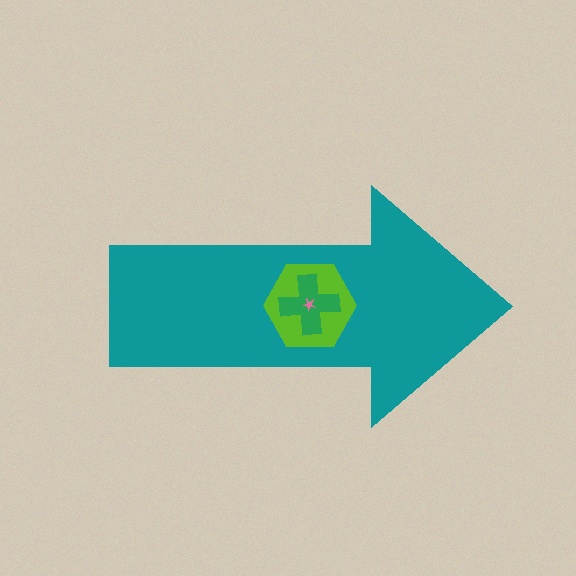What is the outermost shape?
The teal arrow.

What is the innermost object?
The pink star.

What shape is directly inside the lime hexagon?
The green cross.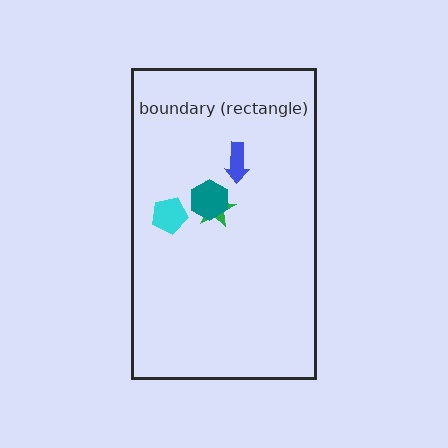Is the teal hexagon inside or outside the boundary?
Inside.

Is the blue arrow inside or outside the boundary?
Inside.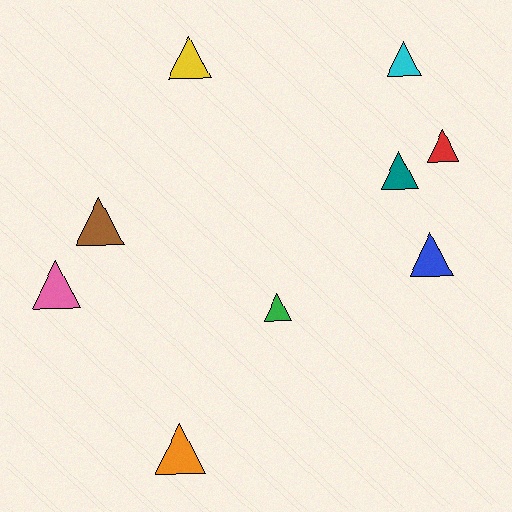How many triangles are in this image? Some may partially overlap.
There are 9 triangles.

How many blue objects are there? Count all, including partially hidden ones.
There is 1 blue object.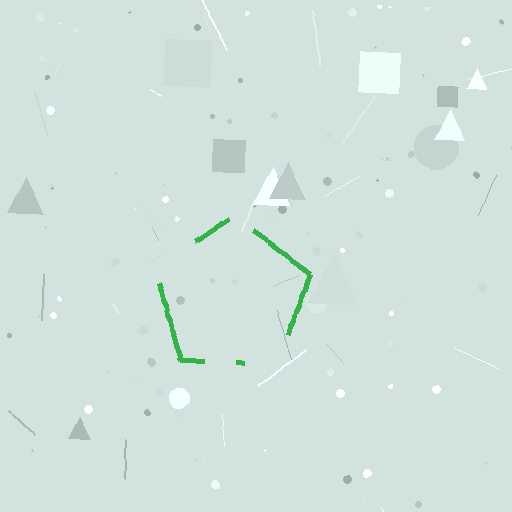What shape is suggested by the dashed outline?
The dashed outline suggests a pentagon.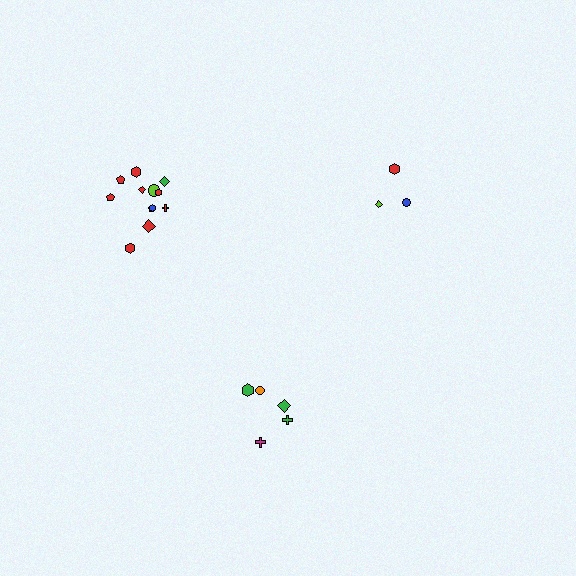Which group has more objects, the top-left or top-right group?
The top-left group.